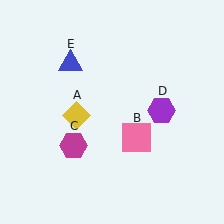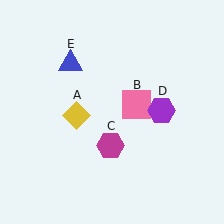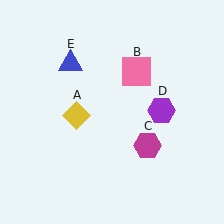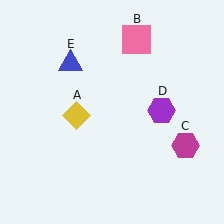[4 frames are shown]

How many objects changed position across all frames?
2 objects changed position: pink square (object B), magenta hexagon (object C).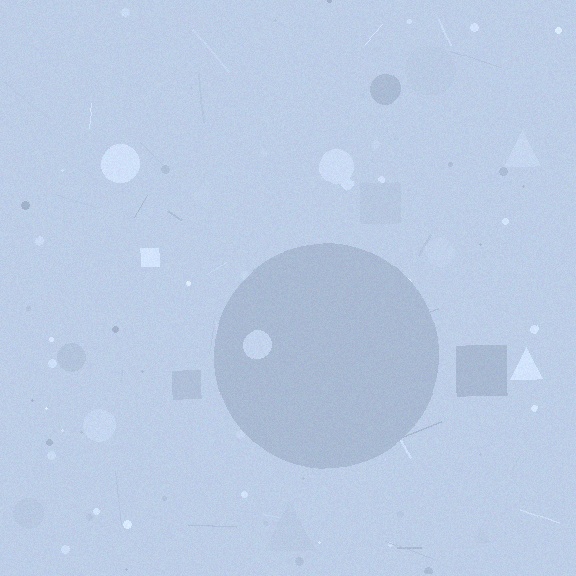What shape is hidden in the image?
A circle is hidden in the image.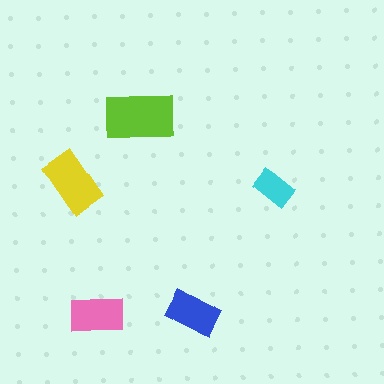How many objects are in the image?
There are 5 objects in the image.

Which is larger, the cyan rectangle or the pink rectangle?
The pink one.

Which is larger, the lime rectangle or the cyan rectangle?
The lime one.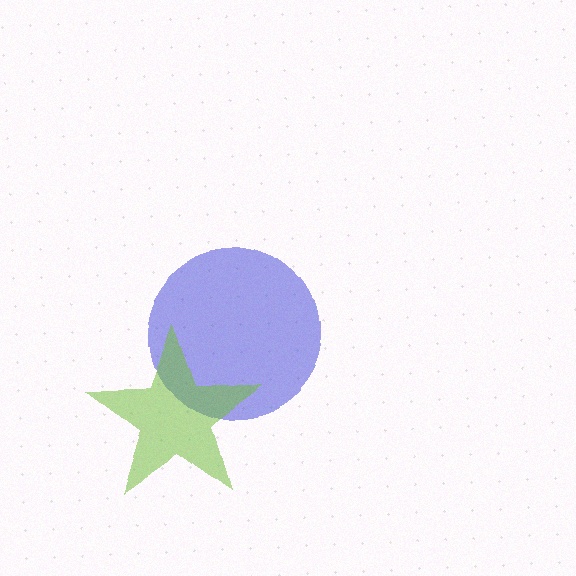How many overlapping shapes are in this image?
There are 2 overlapping shapes in the image.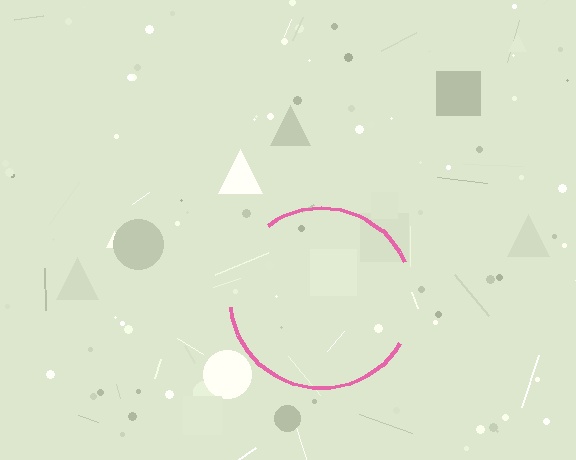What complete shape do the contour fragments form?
The contour fragments form a circle.